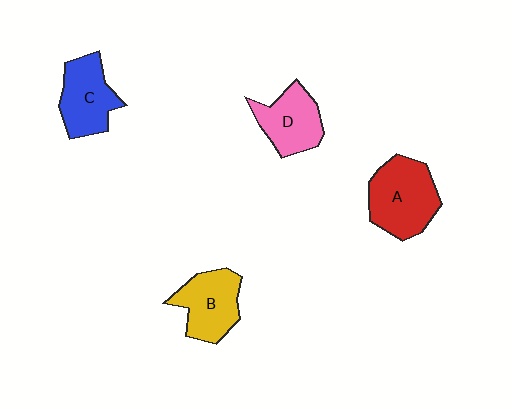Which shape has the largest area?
Shape A (red).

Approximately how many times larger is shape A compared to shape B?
Approximately 1.2 times.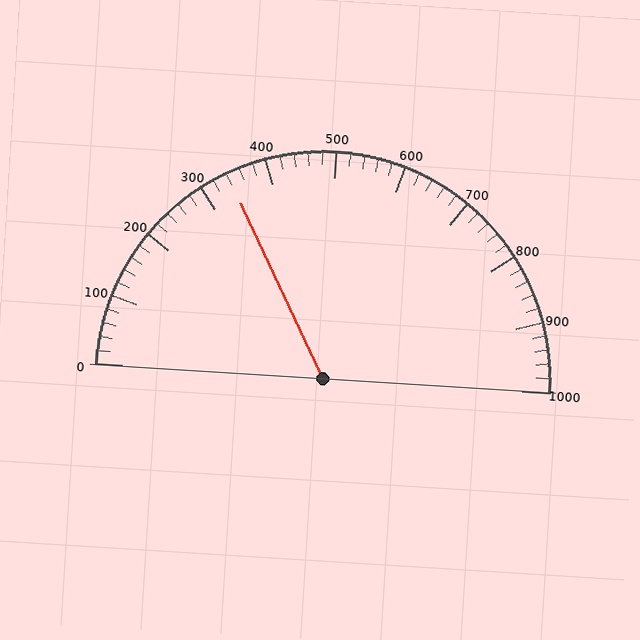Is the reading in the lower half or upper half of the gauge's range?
The reading is in the lower half of the range (0 to 1000).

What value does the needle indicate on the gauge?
The needle indicates approximately 340.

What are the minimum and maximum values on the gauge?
The gauge ranges from 0 to 1000.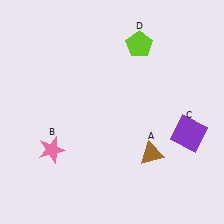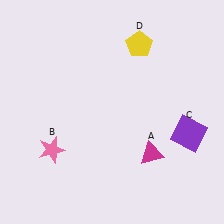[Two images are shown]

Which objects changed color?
A changed from brown to magenta. D changed from lime to yellow.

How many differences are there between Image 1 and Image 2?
There are 2 differences between the two images.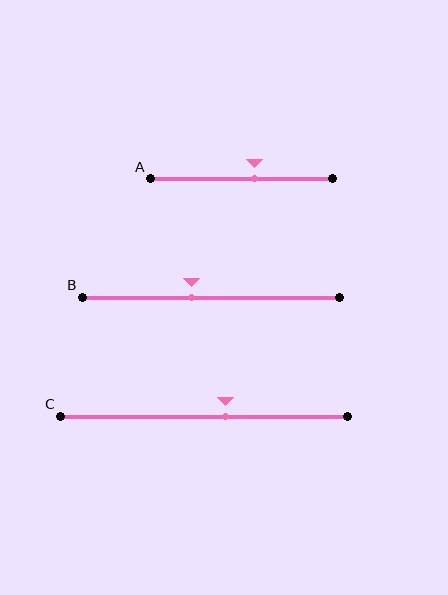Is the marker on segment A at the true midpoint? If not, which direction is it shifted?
No, the marker on segment A is shifted to the right by about 7% of the segment length.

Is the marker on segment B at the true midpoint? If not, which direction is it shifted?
No, the marker on segment B is shifted to the left by about 7% of the segment length.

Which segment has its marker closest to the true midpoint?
Segment A has its marker closest to the true midpoint.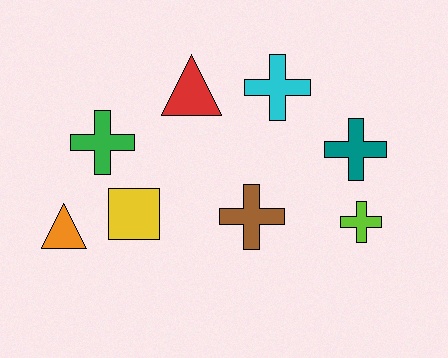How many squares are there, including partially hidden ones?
There is 1 square.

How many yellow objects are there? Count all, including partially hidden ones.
There is 1 yellow object.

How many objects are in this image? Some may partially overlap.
There are 8 objects.